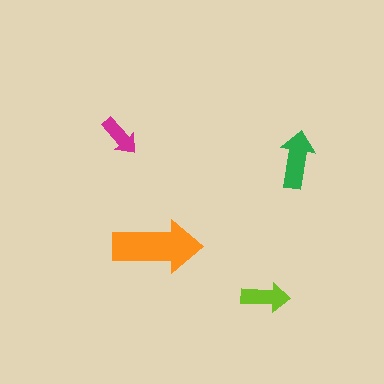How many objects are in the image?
There are 4 objects in the image.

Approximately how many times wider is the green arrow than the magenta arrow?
About 1.5 times wider.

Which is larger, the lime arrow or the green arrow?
The green one.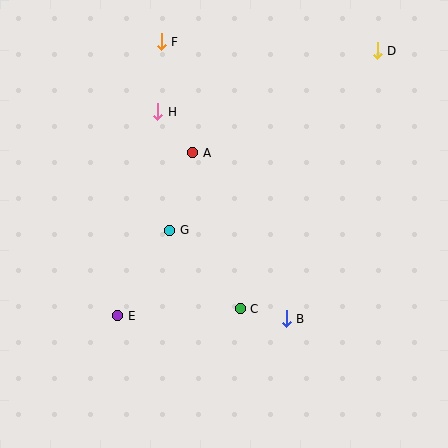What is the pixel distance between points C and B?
The distance between C and B is 47 pixels.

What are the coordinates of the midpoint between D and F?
The midpoint between D and F is at (269, 46).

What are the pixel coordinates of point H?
Point H is at (158, 112).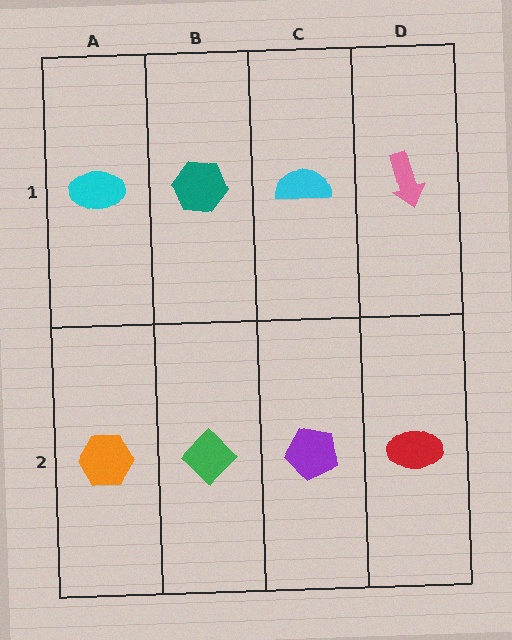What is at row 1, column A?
A cyan ellipse.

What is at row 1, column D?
A pink arrow.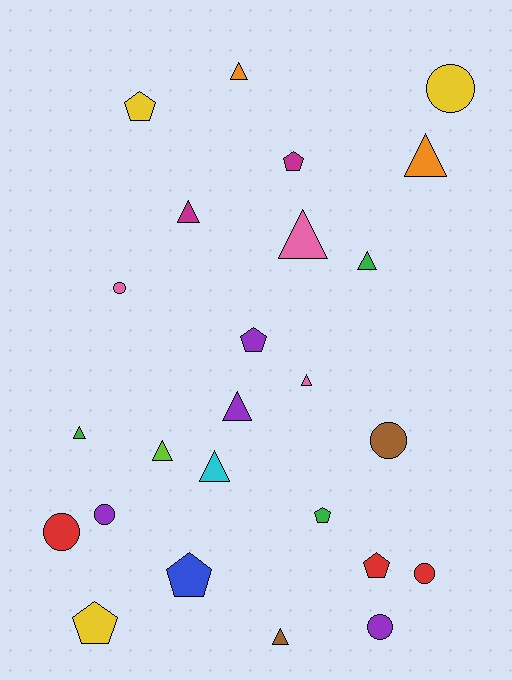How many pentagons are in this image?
There are 7 pentagons.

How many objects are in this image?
There are 25 objects.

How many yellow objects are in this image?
There are 3 yellow objects.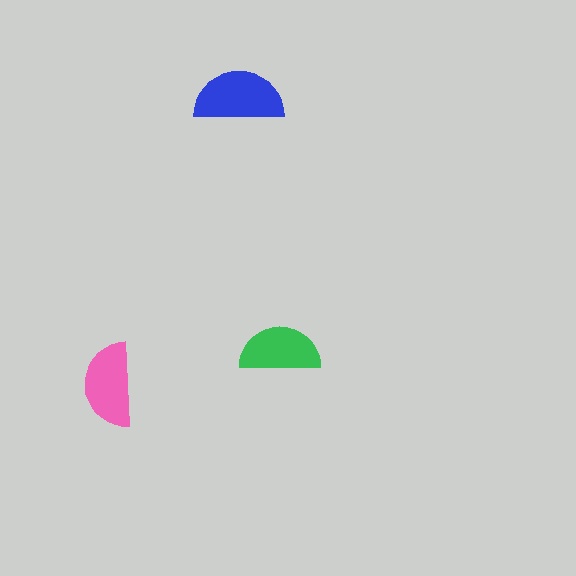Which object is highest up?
The blue semicircle is topmost.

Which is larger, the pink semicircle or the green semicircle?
The pink one.